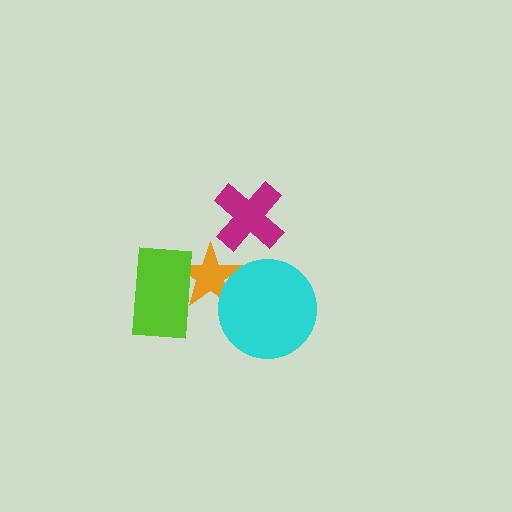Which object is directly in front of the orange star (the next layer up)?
The lime rectangle is directly in front of the orange star.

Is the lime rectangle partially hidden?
No, no other shape covers it.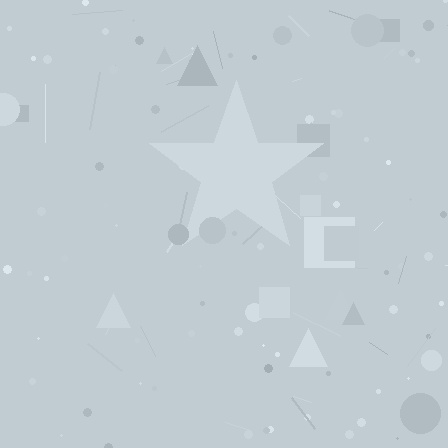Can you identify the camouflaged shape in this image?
The camouflaged shape is a star.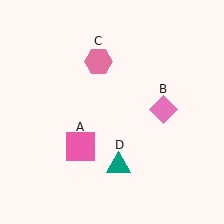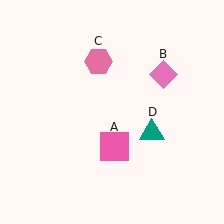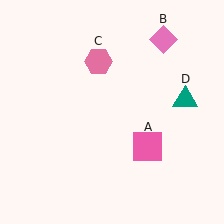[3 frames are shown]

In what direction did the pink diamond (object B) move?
The pink diamond (object B) moved up.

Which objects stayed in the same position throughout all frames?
Pink hexagon (object C) remained stationary.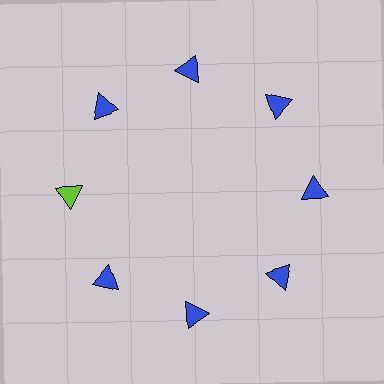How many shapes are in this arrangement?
There are 8 shapes arranged in a ring pattern.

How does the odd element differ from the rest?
It has a different color: lime instead of blue.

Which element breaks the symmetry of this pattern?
The lime triangle at roughly the 9 o'clock position breaks the symmetry. All other shapes are blue triangles.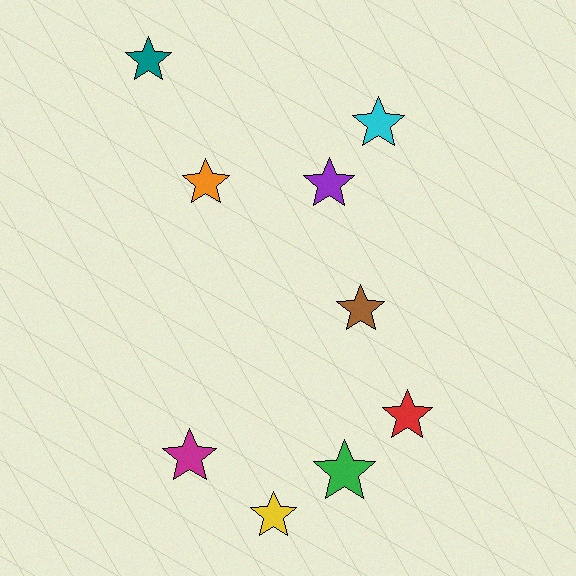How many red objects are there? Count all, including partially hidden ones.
There is 1 red object.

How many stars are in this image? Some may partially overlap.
There are 9 stars.